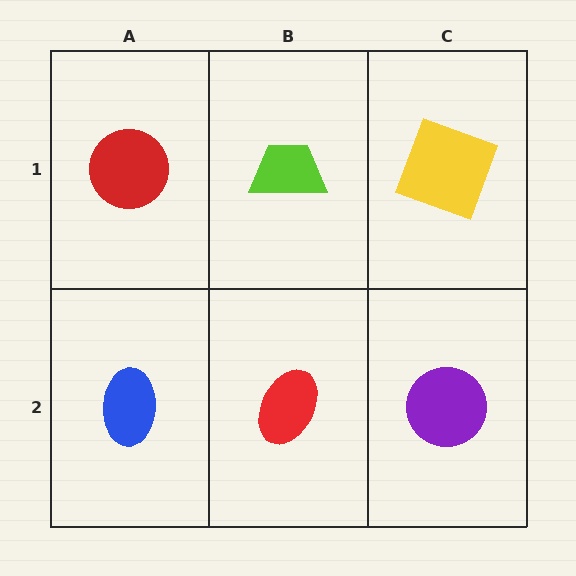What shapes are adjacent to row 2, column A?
A red circle (row 1, column A), a red ellipse (row 2, column B).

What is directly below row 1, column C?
A purple circle.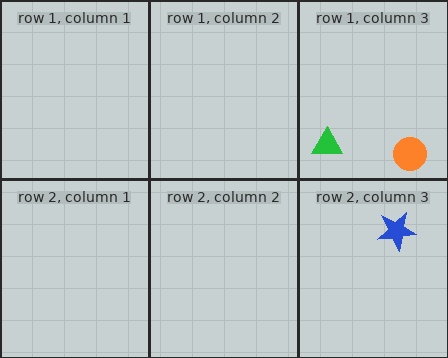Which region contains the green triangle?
The row 1, column 3 region.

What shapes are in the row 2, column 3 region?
The blue star.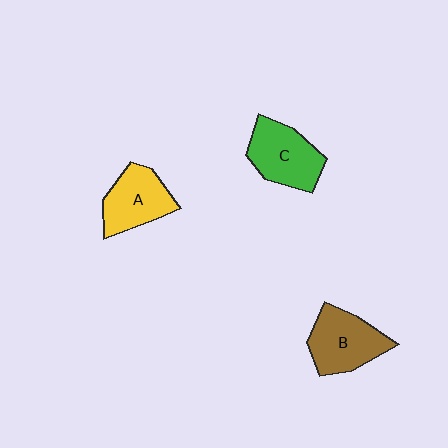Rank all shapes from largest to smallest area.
From largest to smallest: C (green), B (brown), A (yellow).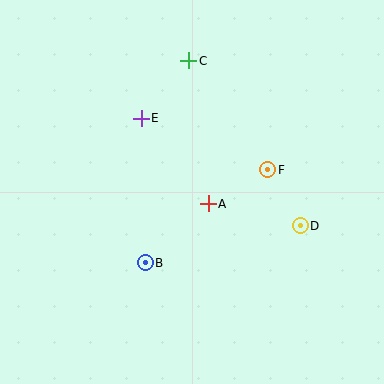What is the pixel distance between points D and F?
The distance between D and F is 65 pixels.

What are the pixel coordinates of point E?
Point E is at (141, 118).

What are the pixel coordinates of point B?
Point B is at (145, 263).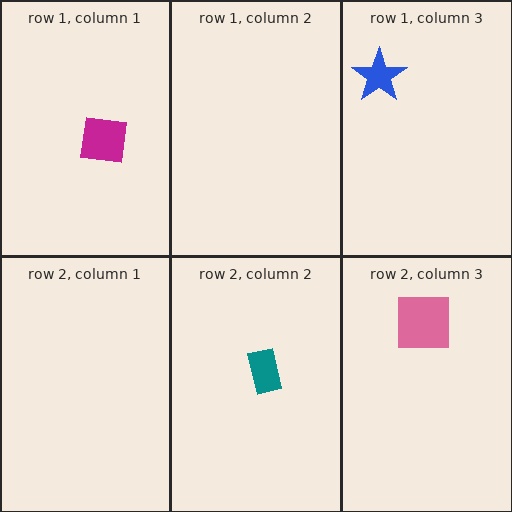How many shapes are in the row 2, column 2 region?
1.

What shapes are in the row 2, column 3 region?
The pink square.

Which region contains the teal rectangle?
The row 2, column 2 region.